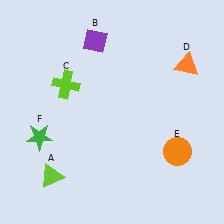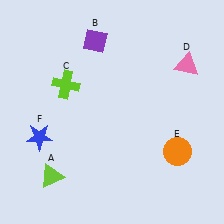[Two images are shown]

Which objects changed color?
D changed from orange to pink. F changed from green to blue.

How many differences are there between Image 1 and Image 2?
There are 2 differences between the two images.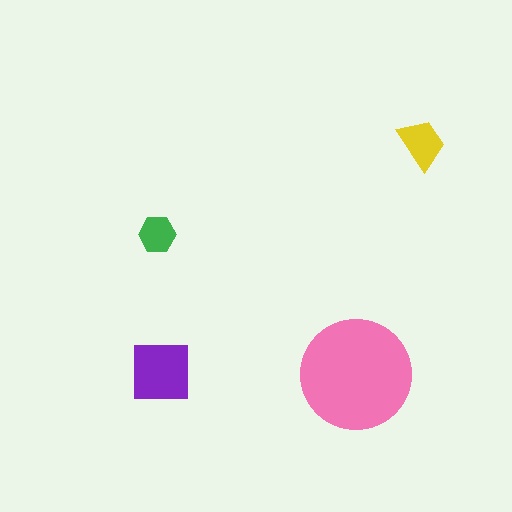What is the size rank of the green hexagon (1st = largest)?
4th.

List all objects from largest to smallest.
The pink circle, the purple square, the yellow trapezoid, the green hexagon.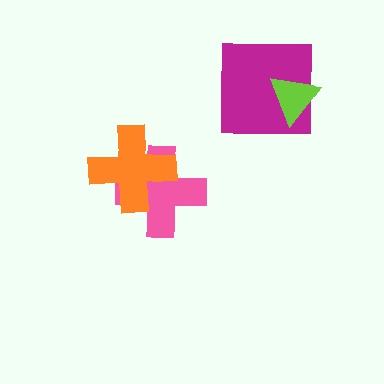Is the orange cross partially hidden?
No, no other shape covers it.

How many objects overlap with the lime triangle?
1 object overlaps with the lime triangle.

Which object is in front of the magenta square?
The lime triangle is in front of the magenta square.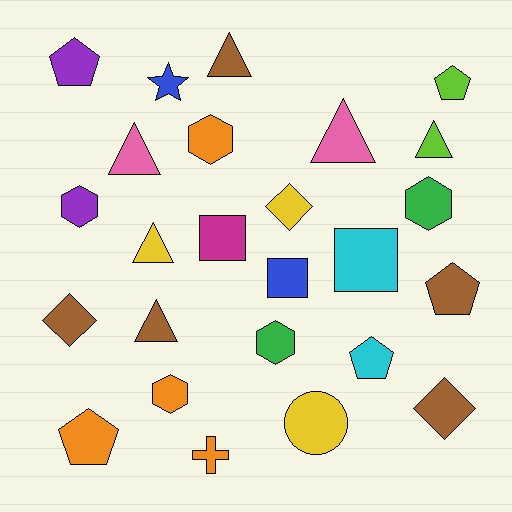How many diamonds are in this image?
There are 3 diamonds.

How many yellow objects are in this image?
There are 3 yellow objects.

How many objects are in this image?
There are 25 objects.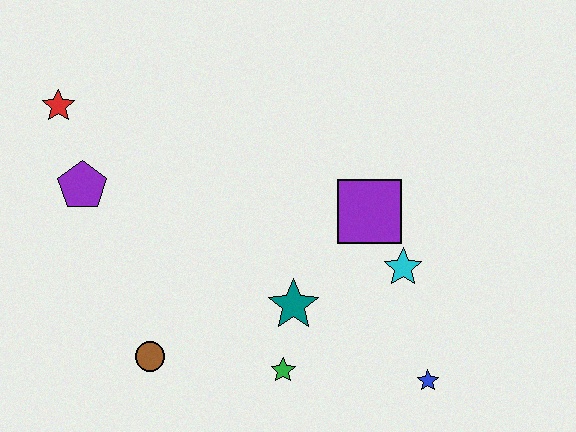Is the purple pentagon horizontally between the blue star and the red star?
Yes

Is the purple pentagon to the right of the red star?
Yes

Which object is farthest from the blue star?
The red star is farthest from the blue star.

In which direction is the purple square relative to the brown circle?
The purple square is to the right of the brown circle.